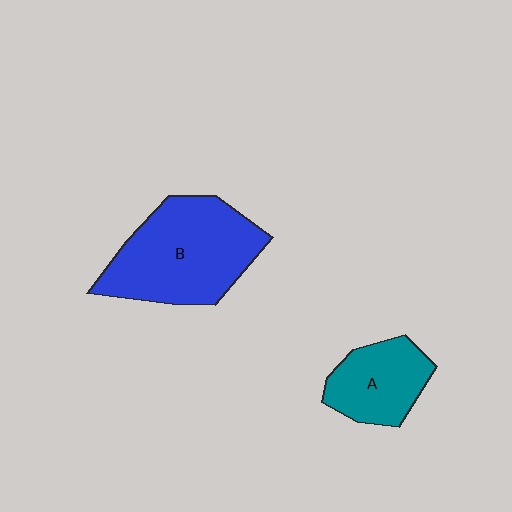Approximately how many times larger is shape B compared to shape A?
Approximately 1.8 times.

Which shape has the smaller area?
Shape A (teal).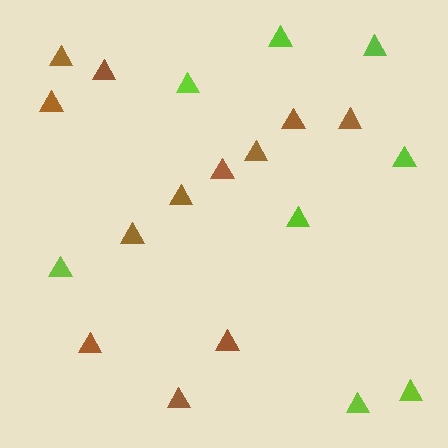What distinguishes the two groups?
There are 2 groups: one group of brown triangles (12) and one group of lime triangles (8).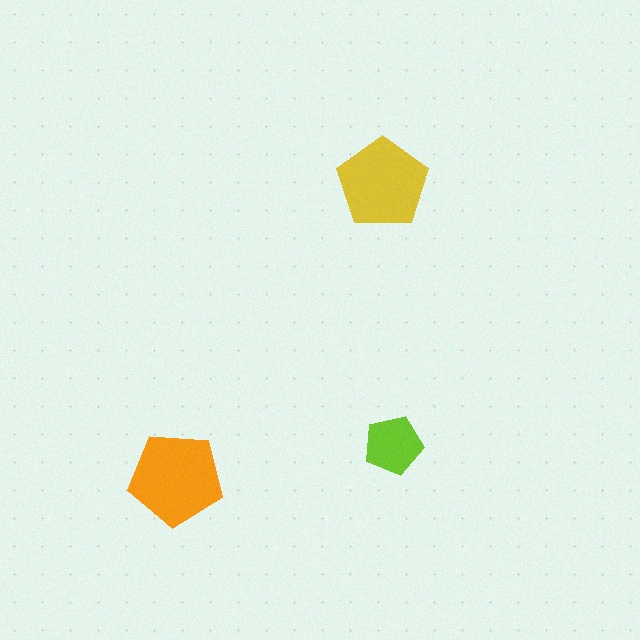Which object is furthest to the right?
The lime pentagon is rightmost.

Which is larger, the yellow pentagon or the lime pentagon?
The yellow one.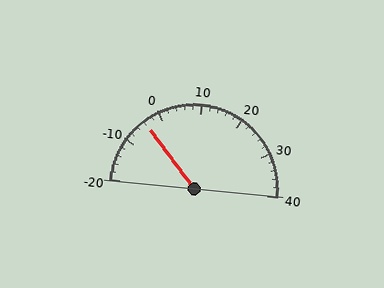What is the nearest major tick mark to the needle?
The nearest major tick mark is 0.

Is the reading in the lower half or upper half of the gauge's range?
The reading is in the lower half of the range (-20 to 40).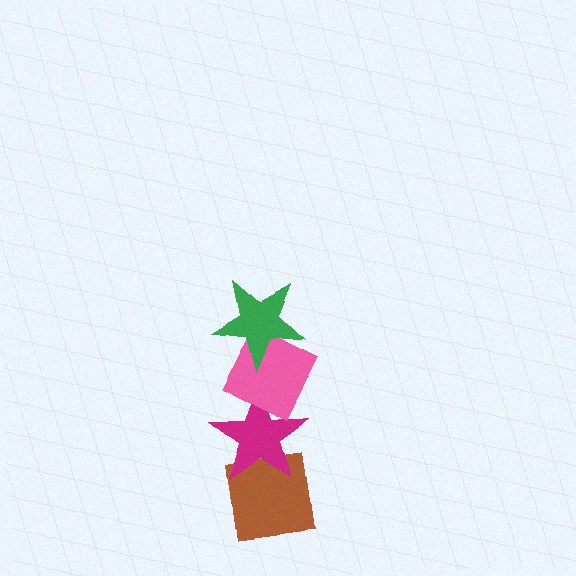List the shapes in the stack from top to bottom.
From top to bottom: the green star, the pink diamond, the magenta star, the brown square.